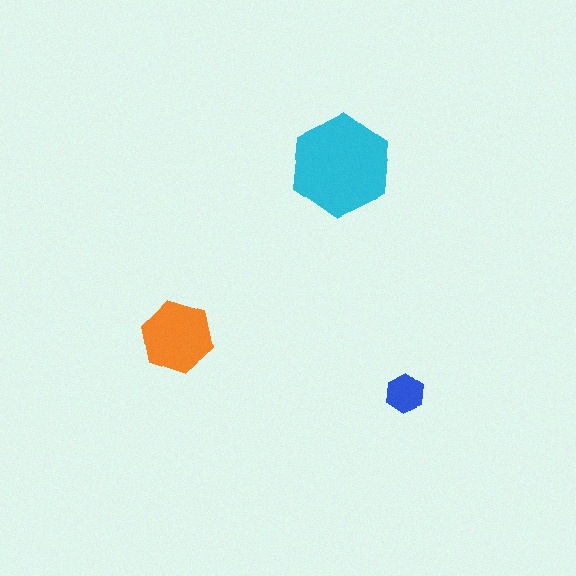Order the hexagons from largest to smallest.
the cyan one, the orange one, the blue one.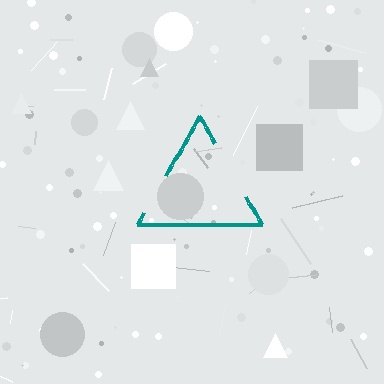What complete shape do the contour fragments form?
The contour fragments form a triangle.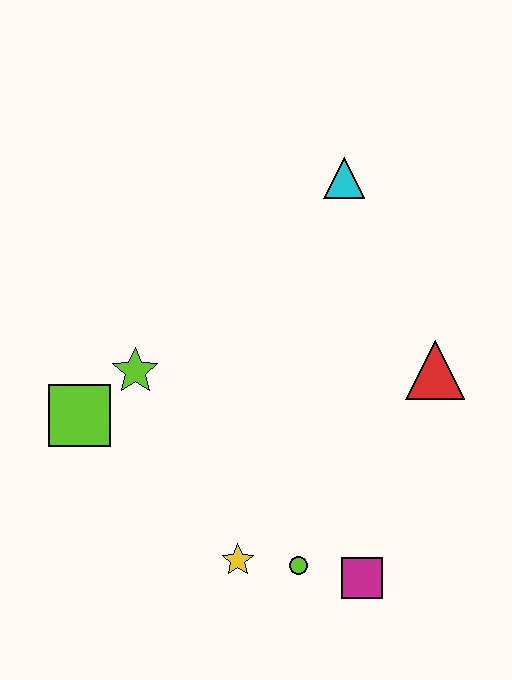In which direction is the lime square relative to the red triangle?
The lime square is to the left of the red triangle.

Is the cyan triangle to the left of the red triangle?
Yes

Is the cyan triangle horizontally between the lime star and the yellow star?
No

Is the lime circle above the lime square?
No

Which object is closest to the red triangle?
The cyan triangle is closest to the red triangle.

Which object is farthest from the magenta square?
The cyan triangle is farthest from the magenta square.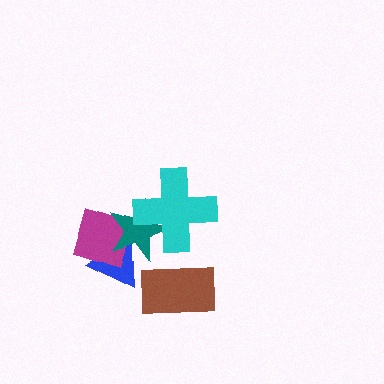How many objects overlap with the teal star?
3 objects overlap with the teal star.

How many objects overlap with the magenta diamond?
2 objects overlap with the magenta diamond.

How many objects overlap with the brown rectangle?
0 objects overlap with the brown rectangle.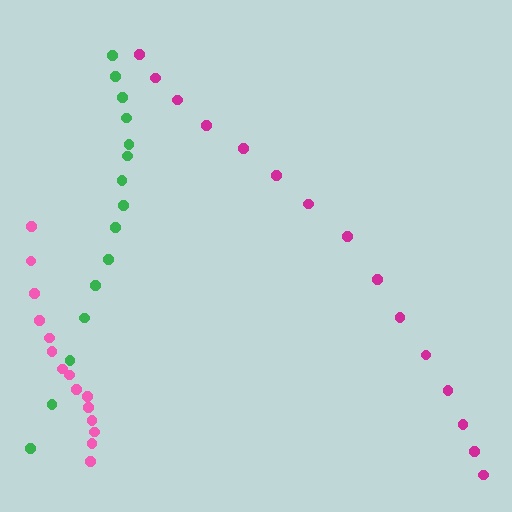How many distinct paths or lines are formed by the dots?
There are 3 distinct paths.